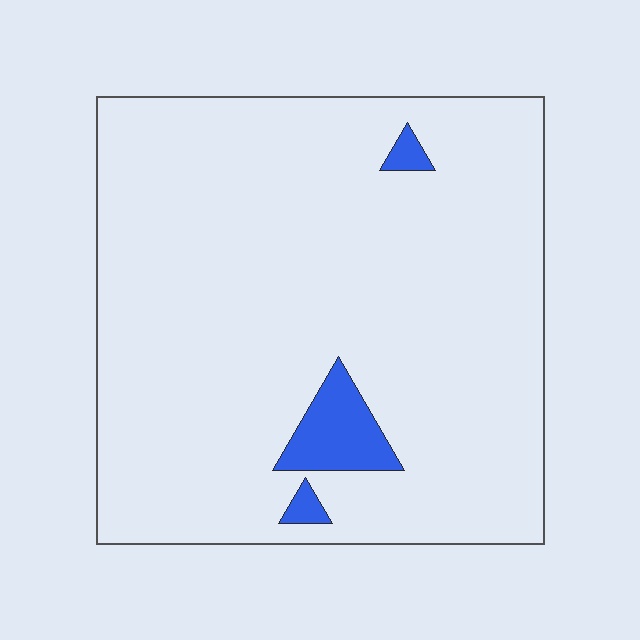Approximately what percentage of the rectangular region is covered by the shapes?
Approximately 5%.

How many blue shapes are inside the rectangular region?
3.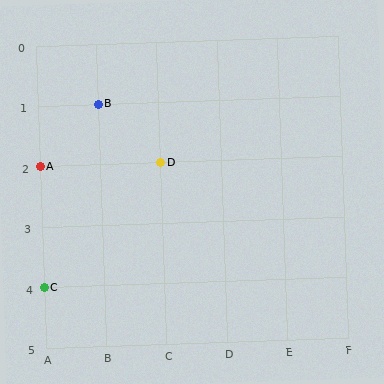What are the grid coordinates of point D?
Point D is at grid coordinates (C, 2).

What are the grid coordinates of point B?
Point B is at grid coordinates (B, 1).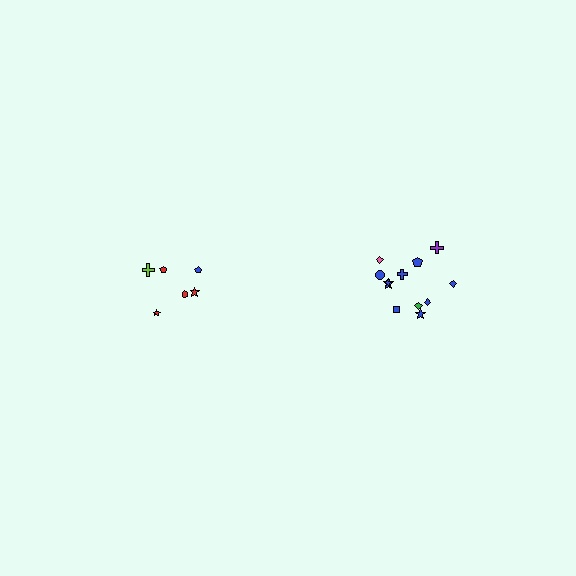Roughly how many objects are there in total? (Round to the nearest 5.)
Roughly 20 objects in total.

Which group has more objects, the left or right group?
The right group.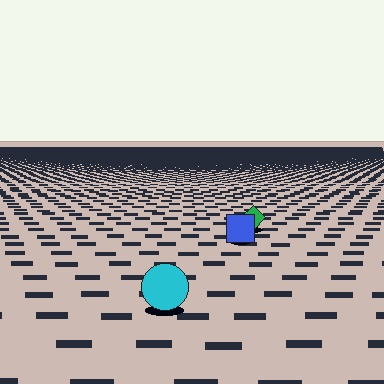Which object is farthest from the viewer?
The green diamond is farthest from the viewer. It appears smaller and the ground texture around it is denser.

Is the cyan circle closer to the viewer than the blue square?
Yes. The cyan circle is closer — you can tell from the texture gradient: the ground texture is coarser near it.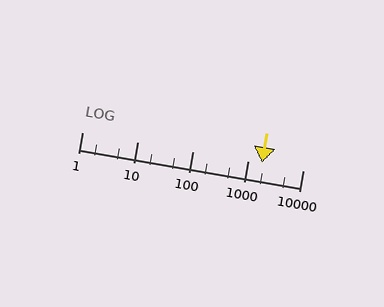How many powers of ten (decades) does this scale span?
The scale spans 4 decades, from 1 to 10000.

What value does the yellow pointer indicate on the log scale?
The pointer indicates approximately 1800.